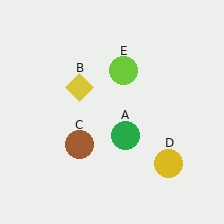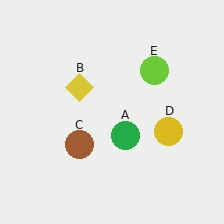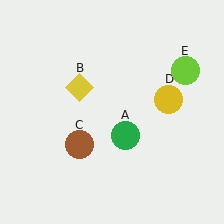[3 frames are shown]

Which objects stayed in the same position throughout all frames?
Green circle (object A) and yellow diamond (object B) and brown circle (object C) remained stationary.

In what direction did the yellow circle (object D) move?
The yellow circle (object D) moved up.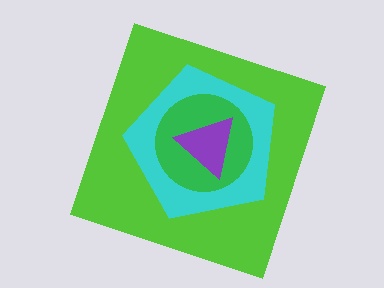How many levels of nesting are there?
4.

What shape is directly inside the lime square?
The cyan pentagon.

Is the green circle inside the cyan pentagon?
Yes.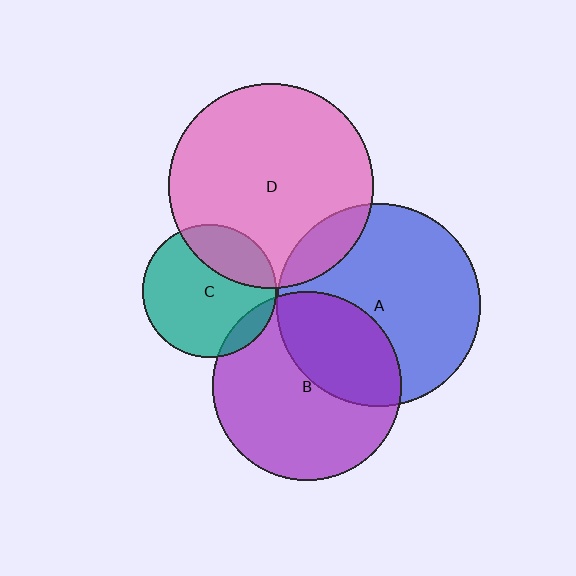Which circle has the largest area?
Circle D (pink).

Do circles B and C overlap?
Yes.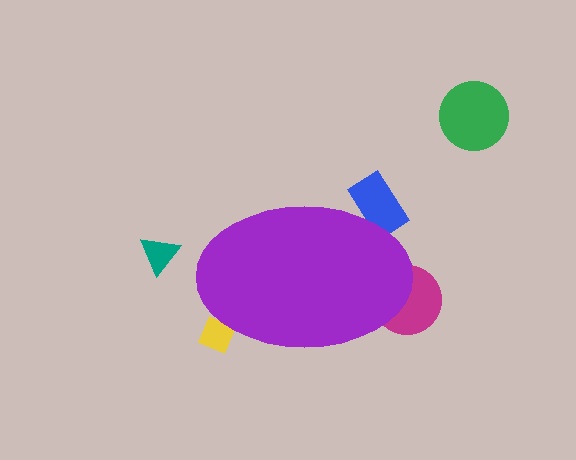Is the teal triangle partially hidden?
No, the teal triangle is fully visible.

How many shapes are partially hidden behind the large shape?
3 shapes are partially hidden.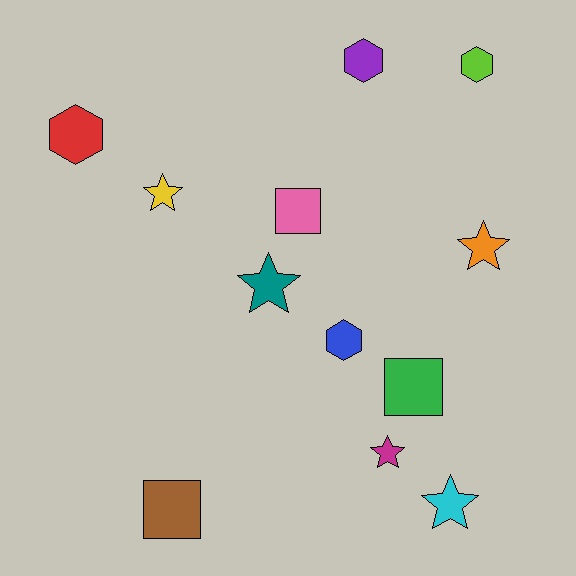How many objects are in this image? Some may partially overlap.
There are 12 objects.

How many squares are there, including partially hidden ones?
There are 3 squares.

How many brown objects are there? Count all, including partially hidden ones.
There is 1 brown object.